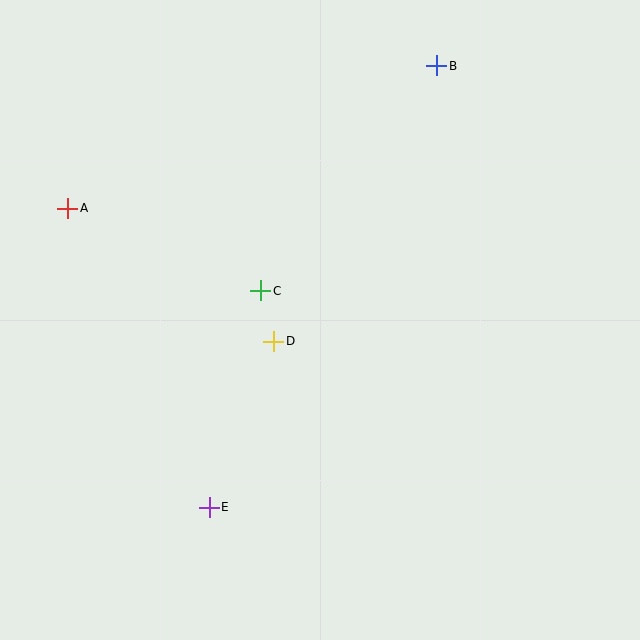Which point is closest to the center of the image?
Point D at (274, 341) is closest to the center.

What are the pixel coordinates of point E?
Point E is at (209, 507).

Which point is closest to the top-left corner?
Point A is closest to the top-left corner.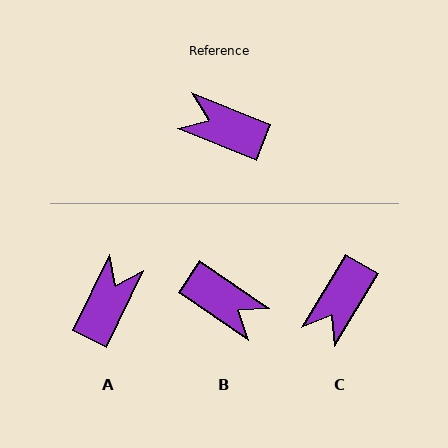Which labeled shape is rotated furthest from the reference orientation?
B, about 168 degrees away.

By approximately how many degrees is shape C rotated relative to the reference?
Approximately 82 degrees counter-clockwise.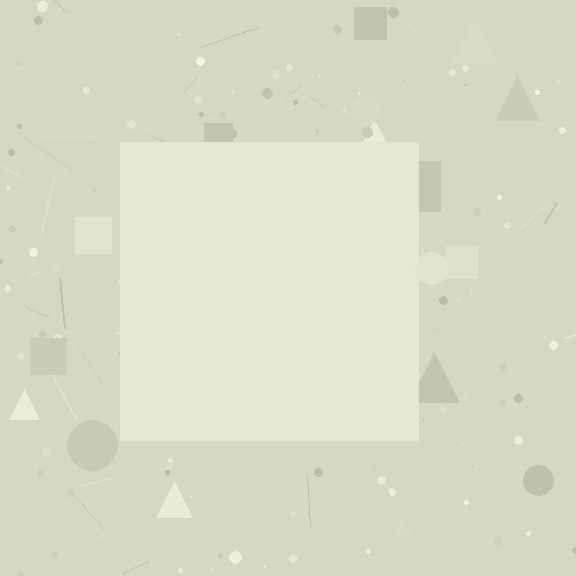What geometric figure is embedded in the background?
A square is embedded in the background.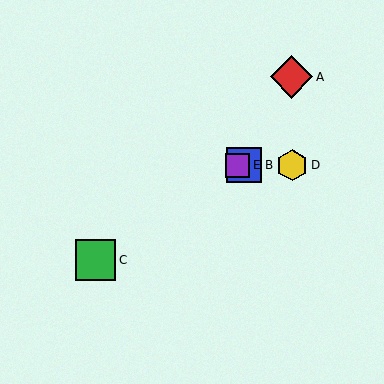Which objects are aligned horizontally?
Objects B, D, E are aligned horizontally.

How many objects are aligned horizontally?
3 objects (B, D, E) are aligned horizontally.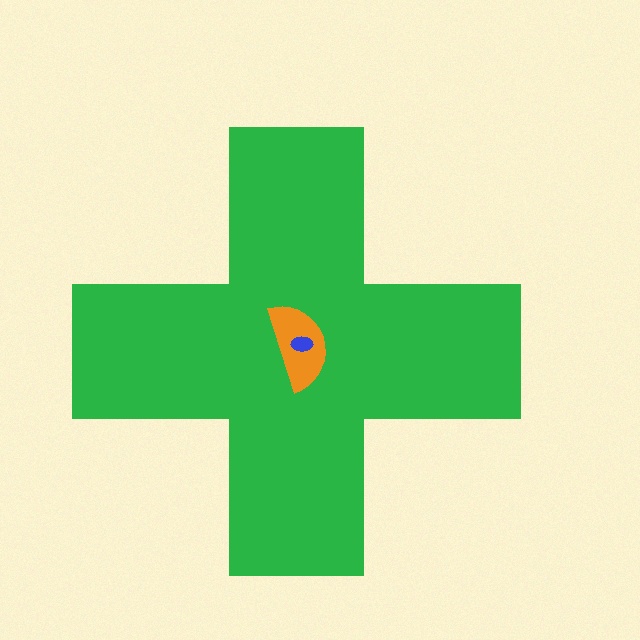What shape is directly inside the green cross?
The orange semicircle.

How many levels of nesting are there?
3.